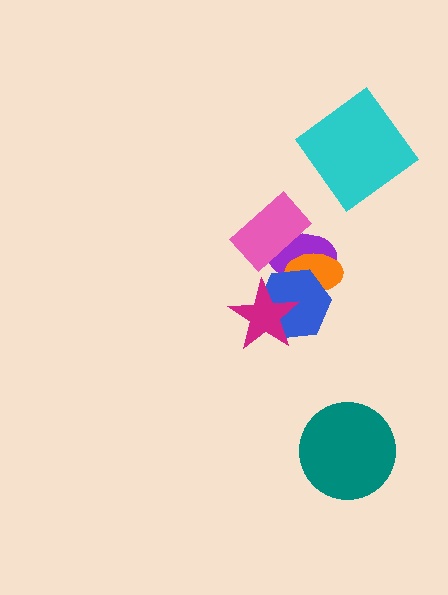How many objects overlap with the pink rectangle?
1 object overlaps with the pink rectangle.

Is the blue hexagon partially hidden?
Yes, it is partially covered by another shape.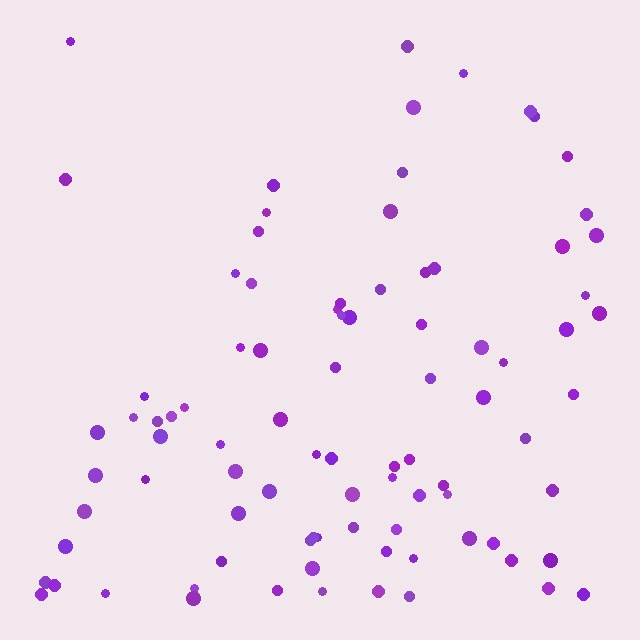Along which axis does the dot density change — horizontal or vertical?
Vertical.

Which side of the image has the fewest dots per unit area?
The top.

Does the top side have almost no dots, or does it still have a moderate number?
Still a moderate number, just noticeably fewer than the bottom.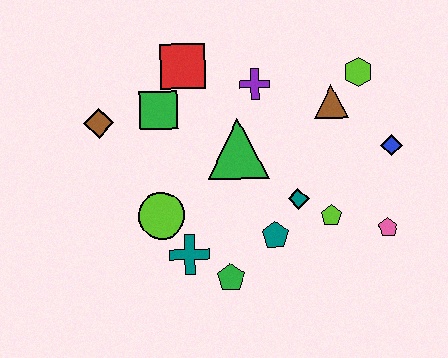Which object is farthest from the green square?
The pink pentagon is farthest from the green square.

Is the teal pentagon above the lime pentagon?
No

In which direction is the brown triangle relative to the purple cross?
The brown triangle is to the right of the purple cross.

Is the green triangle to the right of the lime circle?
Yes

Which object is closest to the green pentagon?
The teal cross is closest to the green pentagon.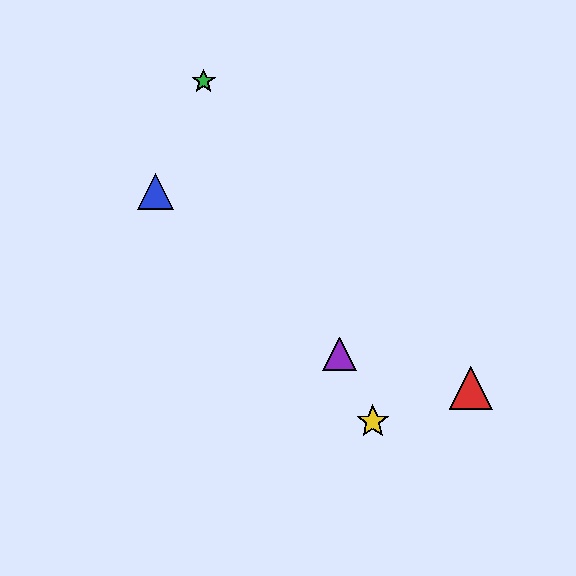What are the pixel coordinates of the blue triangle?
The blue triangle is at (155, 191).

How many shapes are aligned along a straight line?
3 shapes (the green star, the yellow star, the purple triangle) are aligned along a straight line.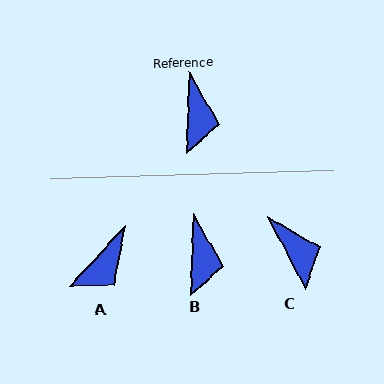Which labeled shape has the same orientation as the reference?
B.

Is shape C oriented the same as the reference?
No, it is off by about 30 degrees.